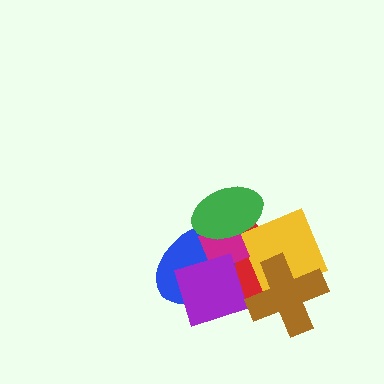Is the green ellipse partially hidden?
No, no other shape covers it.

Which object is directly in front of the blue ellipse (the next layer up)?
The magenta diamond is directly in front of the blue ellipse.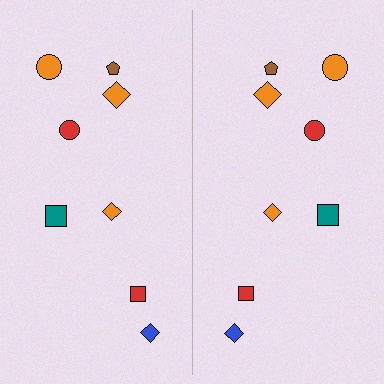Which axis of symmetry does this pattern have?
The pattern has a vertical axis of symmetry running through the center of the image.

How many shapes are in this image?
There are 16 shapes in this image.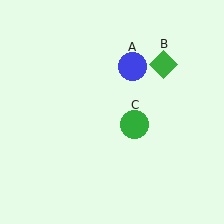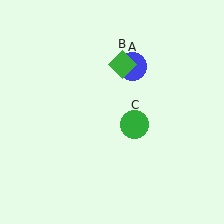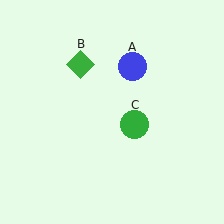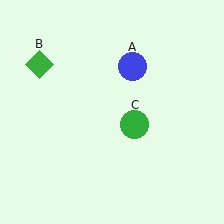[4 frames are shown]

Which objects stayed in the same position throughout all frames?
Blue circle (object A) and green circle (object C) remained stationary.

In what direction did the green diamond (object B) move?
The green diamond (object B) moved left.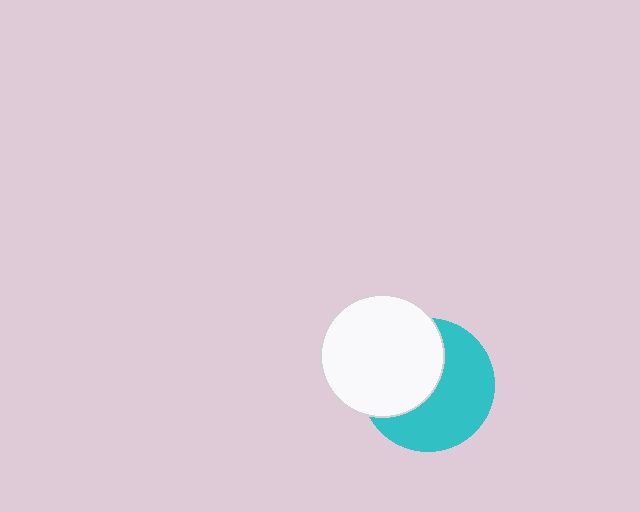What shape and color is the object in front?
The object in front is a white circle.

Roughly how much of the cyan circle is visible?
About half of it is visible (roughly 55%).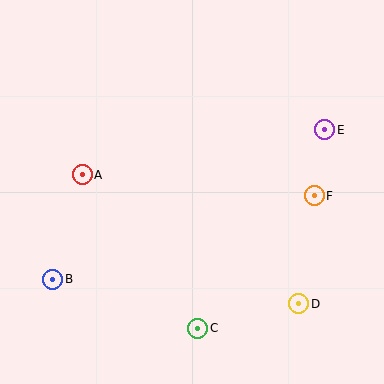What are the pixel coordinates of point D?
Point D is at (299, 304).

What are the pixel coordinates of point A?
Point A is at (82, 175).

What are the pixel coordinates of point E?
Point E is at (325, 130).